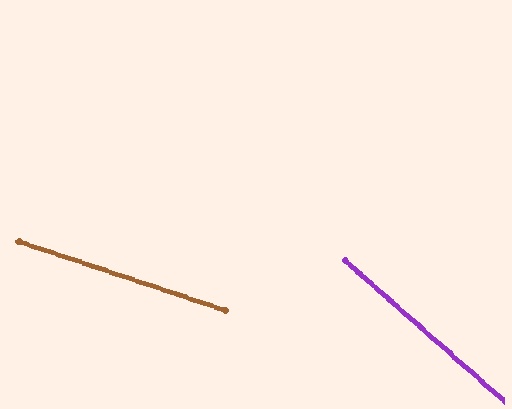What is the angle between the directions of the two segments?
Approximately 23 degrees.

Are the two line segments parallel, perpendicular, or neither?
Neither parallel nor perpendicular — they differ by about 23°.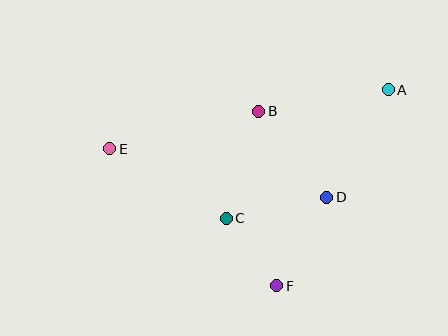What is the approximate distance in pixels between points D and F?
The distance between D and F is approximately 102 pixels.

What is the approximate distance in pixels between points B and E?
The distance between B and E is approximately 154 pixels.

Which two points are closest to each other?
Points C and F are closest to each other.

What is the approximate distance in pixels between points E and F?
The distance between E and F is approximately 216 pixels.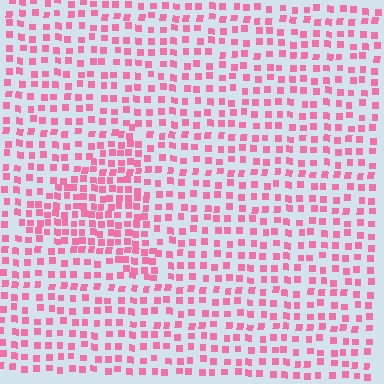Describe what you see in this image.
The image contains small pink elements arranged at two different densities. A triangle-shaped region is visible where the elements are more densely packed than the surrounding area.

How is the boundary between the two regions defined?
The boundary is defined by a change in element density (approximately 1.8x ratio). All elements are the same color, size, and shape.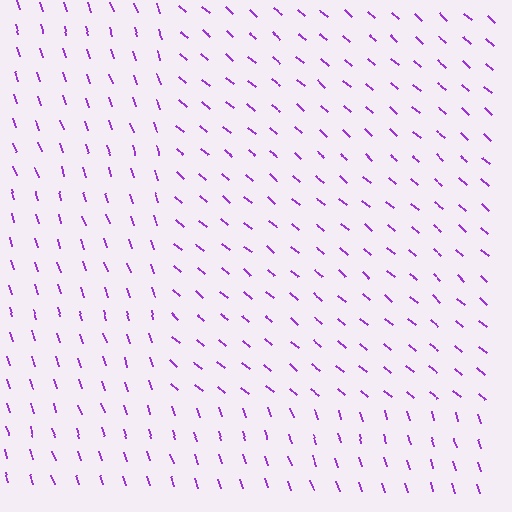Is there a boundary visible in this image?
Yes, there is a texture boundary formed by a change in line orientation.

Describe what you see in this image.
The image is filled with small purple line segments. A rectangle region in the image has lines oriented differently from the surrounding lines, creating a visible texture boundary.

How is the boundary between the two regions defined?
The boundary is defined purely by a change in line orientation (approximately 31 degrees difference). All lines are the same color and thickness.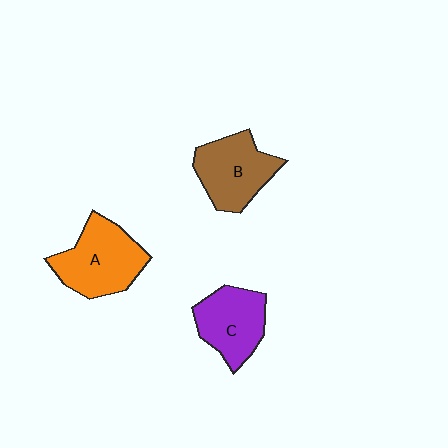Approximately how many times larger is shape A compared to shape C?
Approximately 1.2 times.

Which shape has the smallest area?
Shape C (purple).